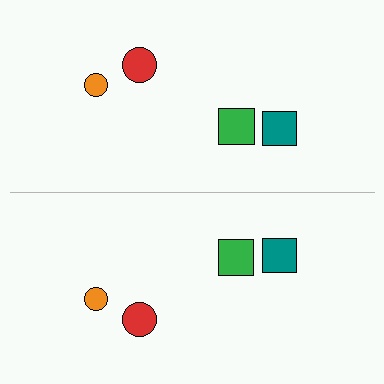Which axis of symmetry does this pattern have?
The pattern has a horizontal axis of symmetry running through the center of the image.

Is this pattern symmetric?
Yes, this pattern has bilateral (reflection) symmetry.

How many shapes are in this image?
There are 8 shapes in this image.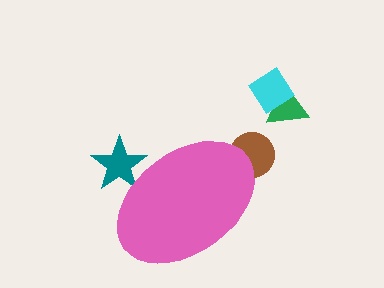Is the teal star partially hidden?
Yes, the teal star is partially hidden behind the pink ellipse.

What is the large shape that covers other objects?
A pink ellipse.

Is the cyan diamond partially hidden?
No, the cyan diamond is fully visible.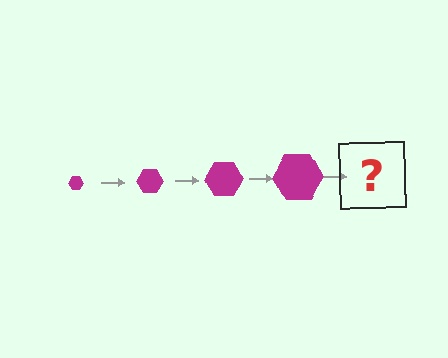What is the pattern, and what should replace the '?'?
The pattern is that the hexagon gets progressively larger each step. The '?' should be a magenta hexagon, larger than the previous one.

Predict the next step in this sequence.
The next step is a magenta hexagon, larger than the previous one.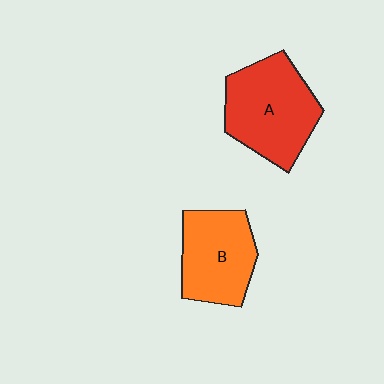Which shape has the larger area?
Shape A (red).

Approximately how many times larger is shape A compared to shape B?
Approximately 1.2 times.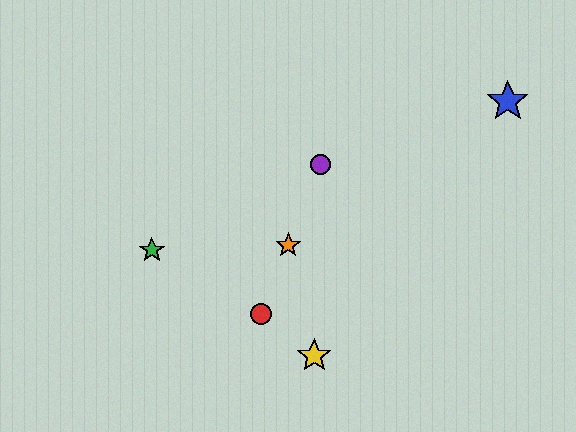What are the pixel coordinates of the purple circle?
The purple circle is at (320, 165).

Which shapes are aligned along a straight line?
The red circle, the purple circle, the orange star are aligned along a straight line.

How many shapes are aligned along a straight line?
3 shapes (the red circle, the purple circle, the orange star) are aligned along a straight line.